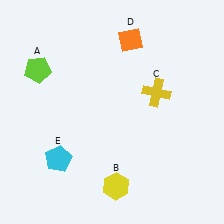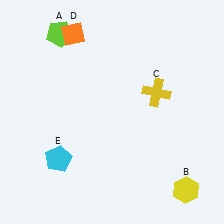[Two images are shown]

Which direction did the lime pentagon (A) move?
The lime pentagon (A) moved up.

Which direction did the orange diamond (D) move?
The orange diamond (D) moved left.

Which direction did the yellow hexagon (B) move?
The yellow hexagon (B) moved right.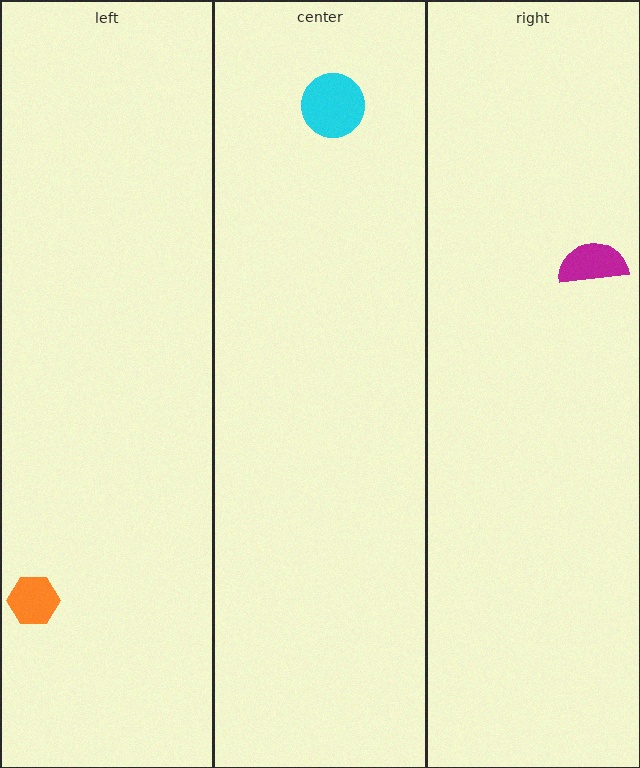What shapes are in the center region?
The cyan circle.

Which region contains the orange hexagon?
The left region.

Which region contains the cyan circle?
The center region.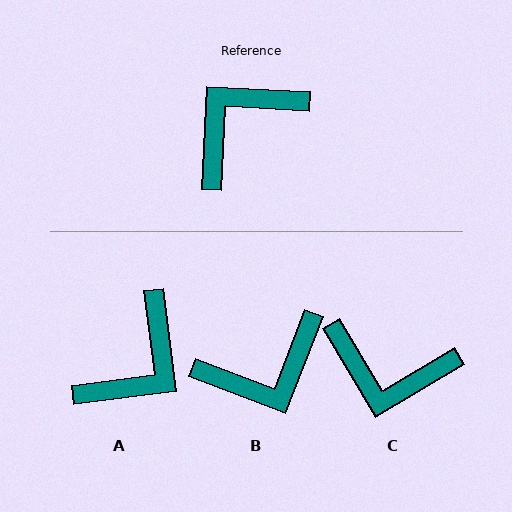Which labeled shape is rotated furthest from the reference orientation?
A, about 170 degrees away.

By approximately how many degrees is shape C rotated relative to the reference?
Approximately 124 degrees counter-clockwise.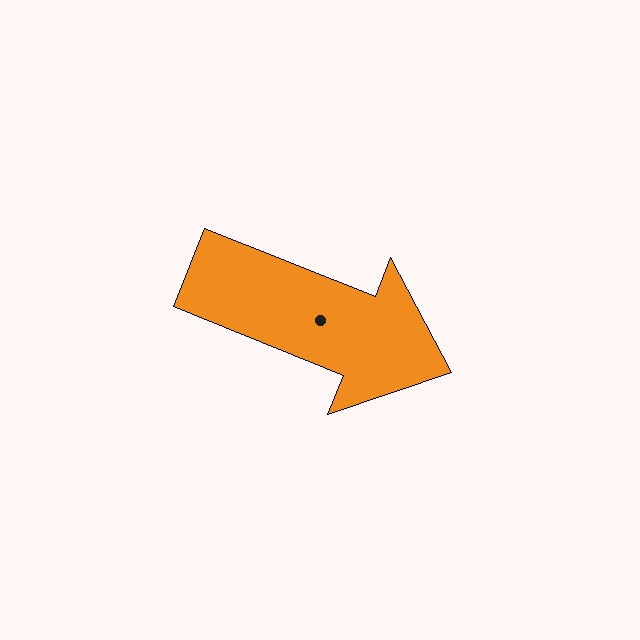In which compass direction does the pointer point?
East.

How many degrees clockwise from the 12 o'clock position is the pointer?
Approximately 112 degrees.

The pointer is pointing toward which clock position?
Roughly 4 o'clock.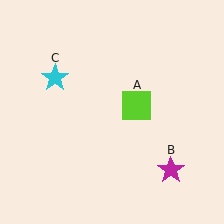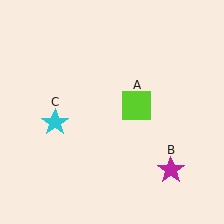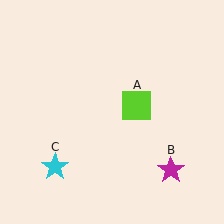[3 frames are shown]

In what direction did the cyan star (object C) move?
The cyan star (object C) moved down.